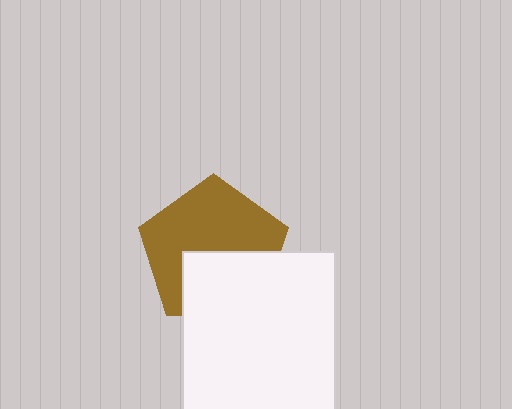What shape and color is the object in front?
The object in front is a white rectangle.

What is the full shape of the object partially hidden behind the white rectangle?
The partially hidden object is a brown pentagon.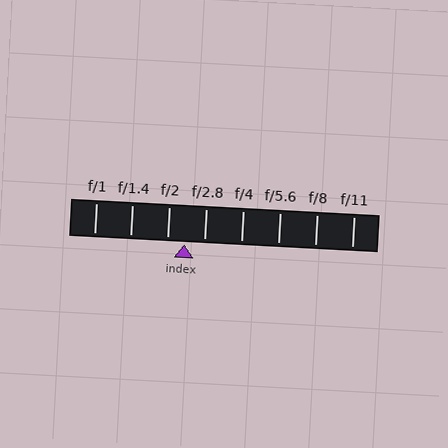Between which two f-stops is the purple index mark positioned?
The index mark is between f/2 and f/2.8.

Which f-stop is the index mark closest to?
The index mark is closest to f/2.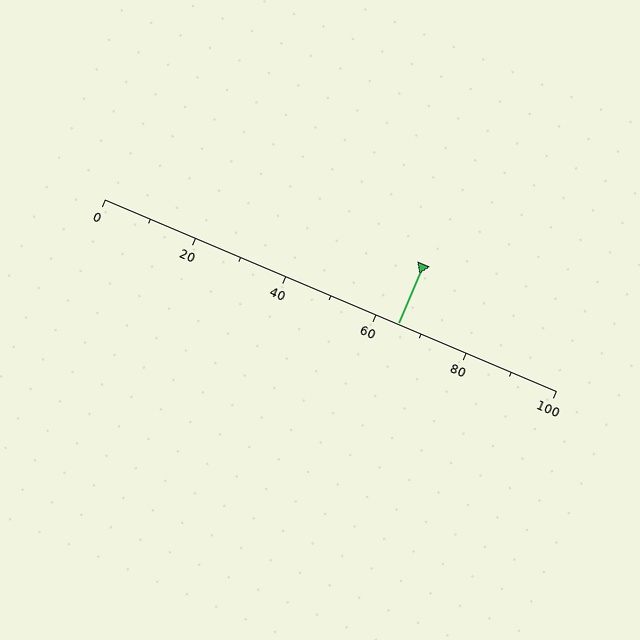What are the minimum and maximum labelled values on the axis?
The axis runs from 0 to 100.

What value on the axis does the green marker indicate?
The marker indicates approximately 65.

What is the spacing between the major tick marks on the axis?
The major ticks are spaced 20 apart.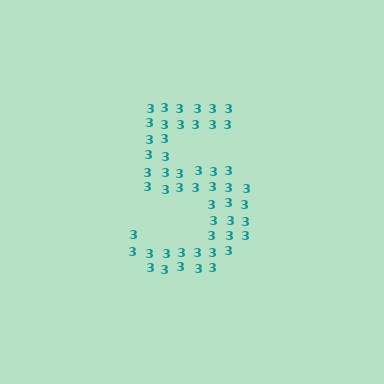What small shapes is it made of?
It is made of small digit 3's.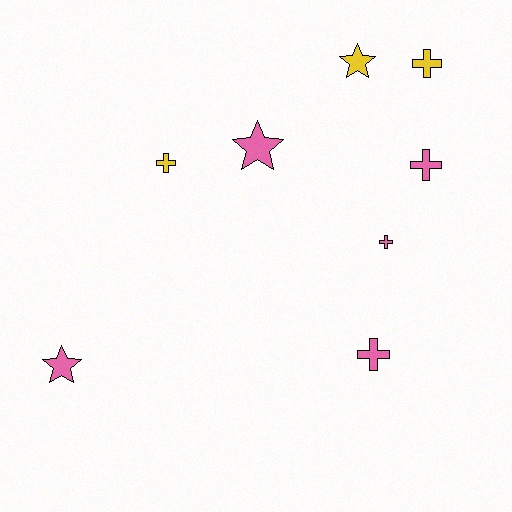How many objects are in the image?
There are 8 objects.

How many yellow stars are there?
There is 1 yellow star.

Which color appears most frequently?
Pink, with 5 objects.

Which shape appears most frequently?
Cross, with 5 objects.